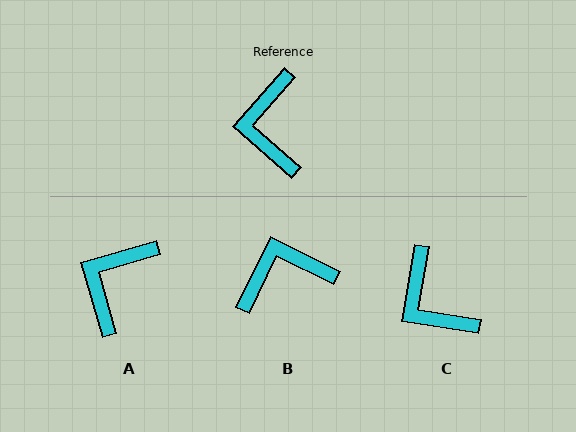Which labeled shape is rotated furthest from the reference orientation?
B, about 75 degrees away.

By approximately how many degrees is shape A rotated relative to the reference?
Approximately 33 degrees clockwise.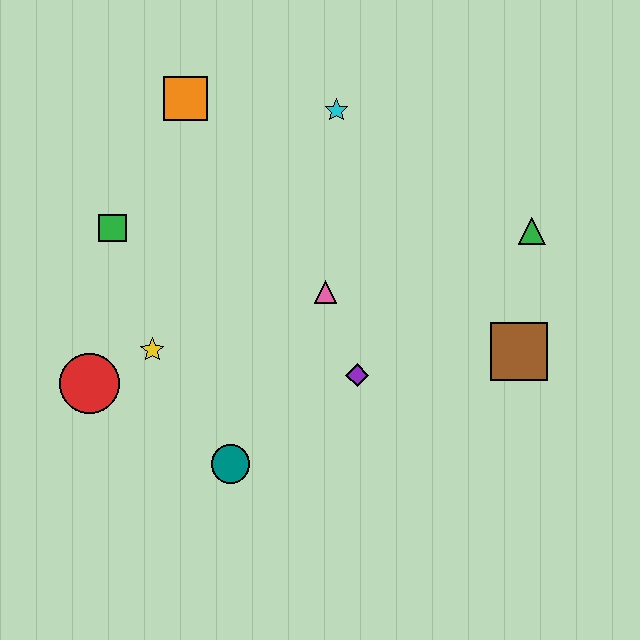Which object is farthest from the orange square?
The brown square is farthest from the orange square.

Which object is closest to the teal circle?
The yellow star is closest to the teal circle.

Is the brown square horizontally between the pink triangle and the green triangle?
Yes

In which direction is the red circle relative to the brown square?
The red circle is to the left of the brown square.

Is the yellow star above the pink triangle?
No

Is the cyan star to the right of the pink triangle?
Yes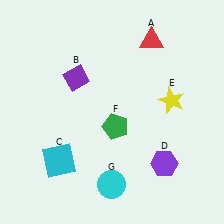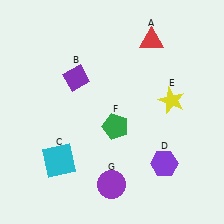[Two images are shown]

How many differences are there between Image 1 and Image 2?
There is 1 difference between the two images.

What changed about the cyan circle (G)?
In Image 1, G is cyan. In Image 2, it changed to purple.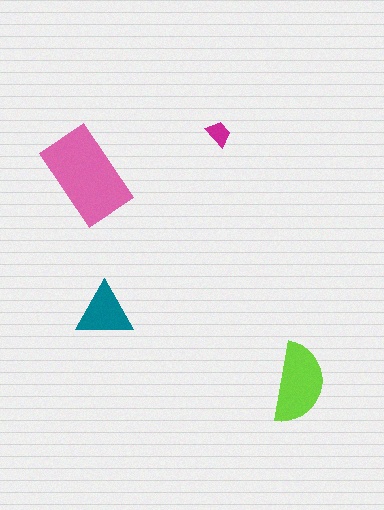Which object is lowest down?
The lime semicircle is bottommost.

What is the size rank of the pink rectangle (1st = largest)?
1st.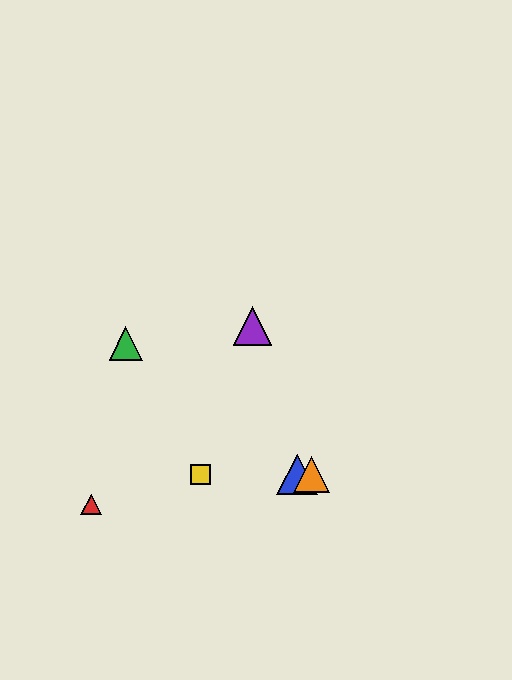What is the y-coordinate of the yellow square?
The yellow square is at y≈474.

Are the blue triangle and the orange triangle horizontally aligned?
Yes, both are at y≈474.